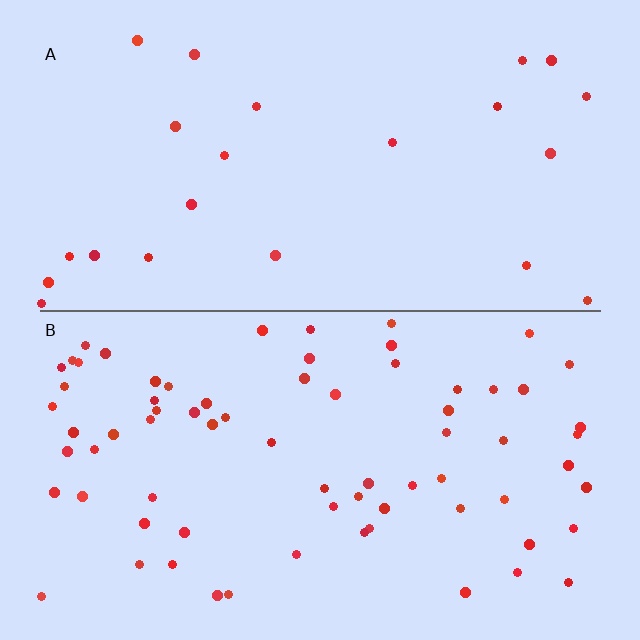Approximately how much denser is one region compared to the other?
Approximately 3.2× — region B over region A.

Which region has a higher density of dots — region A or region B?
B (the bottom).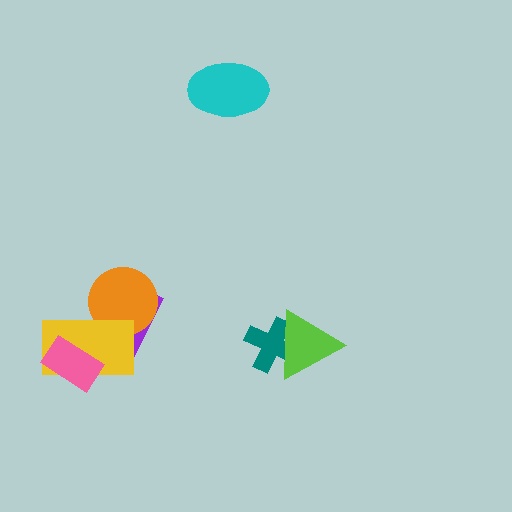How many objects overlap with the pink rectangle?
1 object overlaps with the pink rectangle.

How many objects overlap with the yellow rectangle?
3 objects overlap with the yellow rectangle.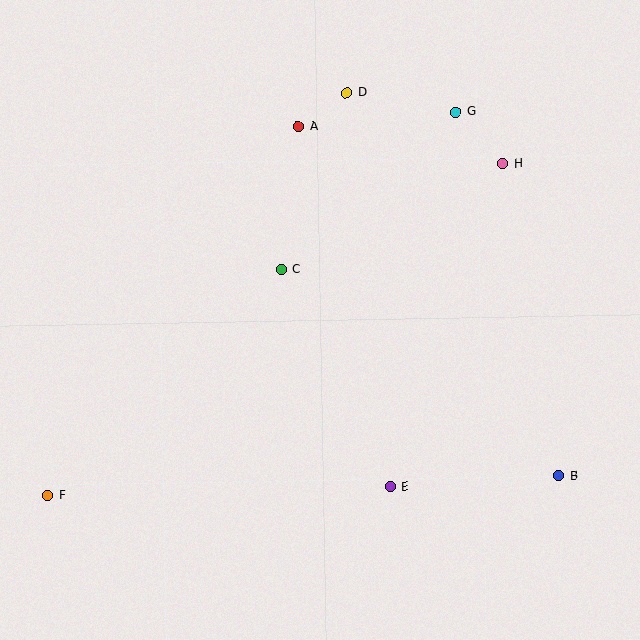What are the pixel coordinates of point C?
Point C is at (281, 269).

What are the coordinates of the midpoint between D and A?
The midpoint between D and A is at (322, 110).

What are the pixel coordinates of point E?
Point E is at (390, 487).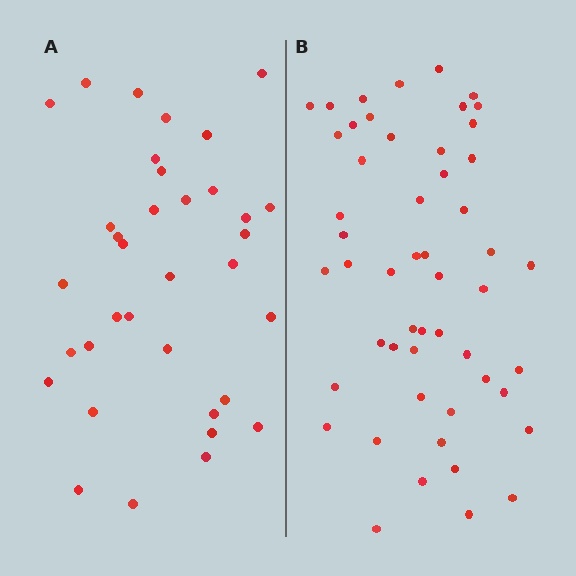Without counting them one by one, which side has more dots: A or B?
Region B (the right region) has more dots.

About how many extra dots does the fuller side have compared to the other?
Region B has approximately 15 more dots than region A.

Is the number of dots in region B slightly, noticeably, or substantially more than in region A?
Region B has substantially more. The ratio is roughly 1.5 to 1.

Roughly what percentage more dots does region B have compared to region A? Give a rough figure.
About 50% more.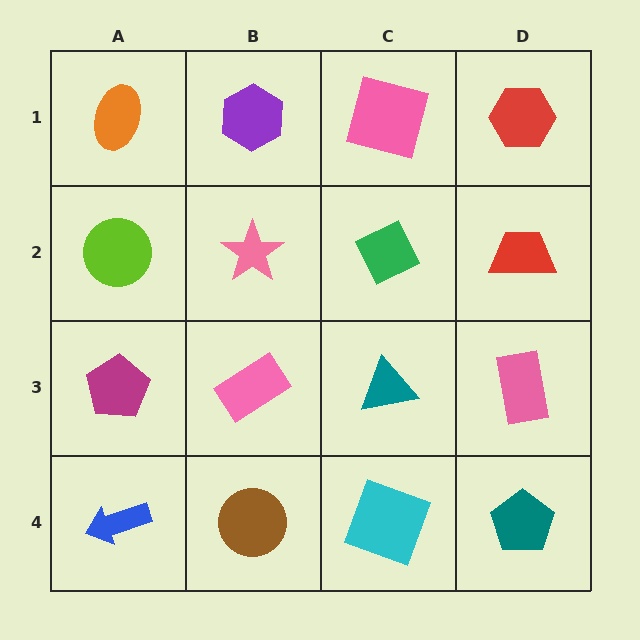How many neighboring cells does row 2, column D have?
3.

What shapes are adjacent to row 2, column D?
A red hexagon (row 1, column D), a pink rectangle (row 3, column D), a green diamond (row 2, column C).